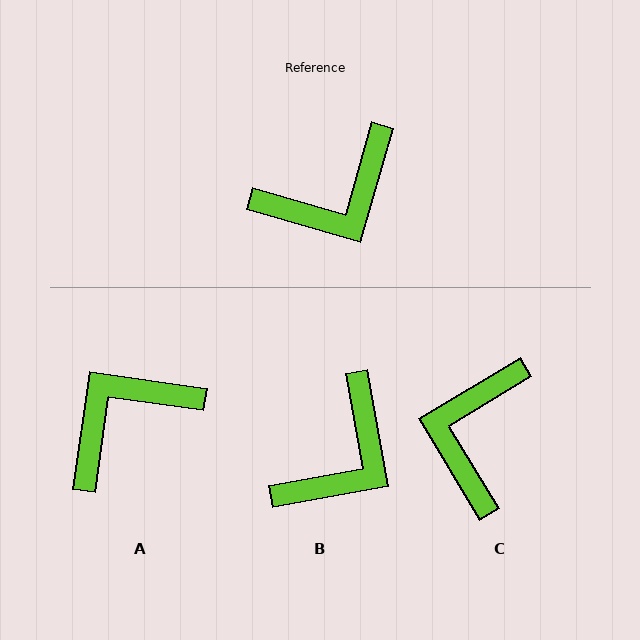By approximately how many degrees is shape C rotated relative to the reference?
Approximately 133 degrees clockwise.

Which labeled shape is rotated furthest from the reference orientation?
A, about 172 degrees away.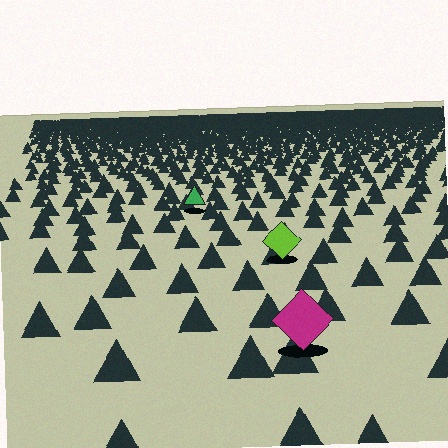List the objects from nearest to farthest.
From nearest to farthest: the magenta diamond, the lime diamond, the green triangle.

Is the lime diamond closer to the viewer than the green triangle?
Yes. The lime diamond is closer — you can tell from the texture gradient: the ground texture is coarser near it.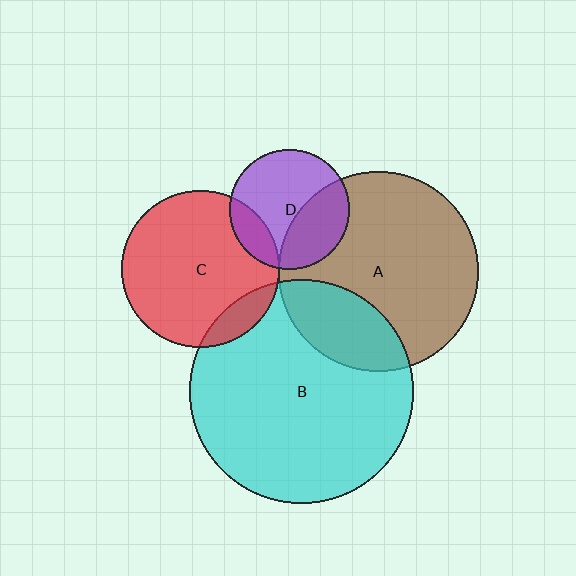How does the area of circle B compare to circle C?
Approximately 2.0 times.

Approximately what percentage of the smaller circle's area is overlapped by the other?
Approximately 25%.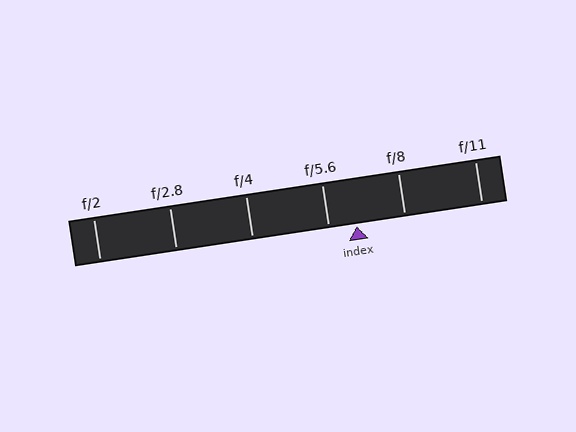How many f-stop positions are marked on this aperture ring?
There are 6 f-stop positions marked.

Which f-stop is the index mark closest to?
The index mark is closest to f/5.6.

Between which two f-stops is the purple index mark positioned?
The index mark is between f/5.6 and f/8.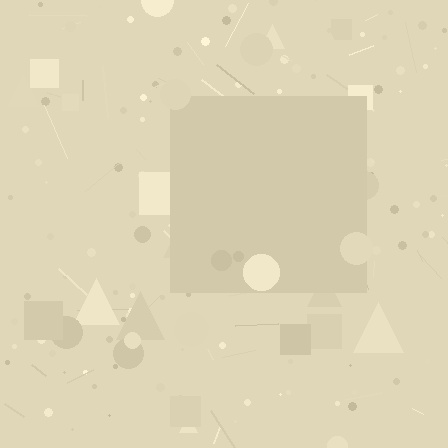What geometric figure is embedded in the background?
A square is embedded in the background.